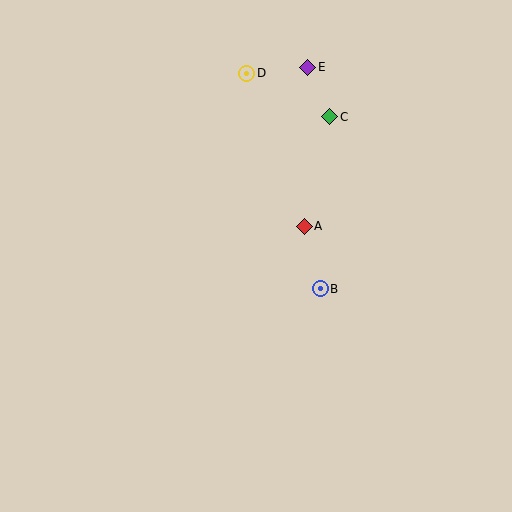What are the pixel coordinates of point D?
Point D is at (247, 73).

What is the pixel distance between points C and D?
The distance between C and D is 93 pixels.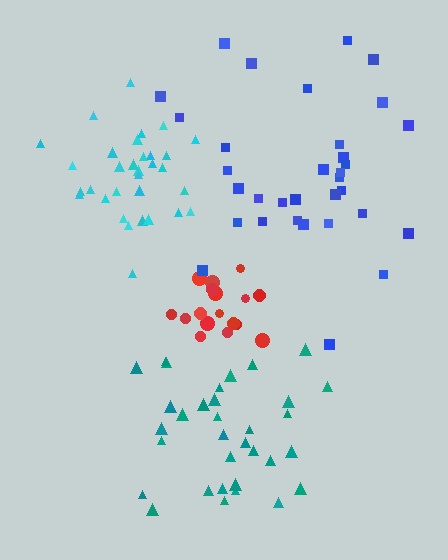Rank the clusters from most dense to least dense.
red, cyan, teal, blue.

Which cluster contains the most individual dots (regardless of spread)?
Blue (33).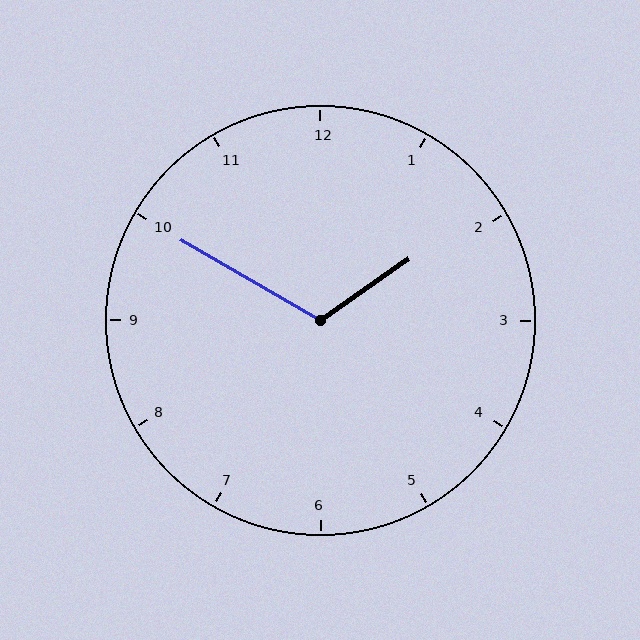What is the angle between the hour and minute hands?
Approximately 115 degrees.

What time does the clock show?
1:50.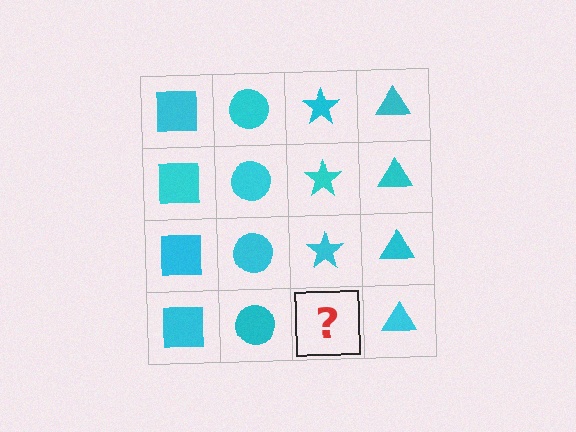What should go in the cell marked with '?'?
The missing cell should contain a cyan star.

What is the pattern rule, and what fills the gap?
The rule is that each column has a consistent shape. The gap should be filled with a cyan star.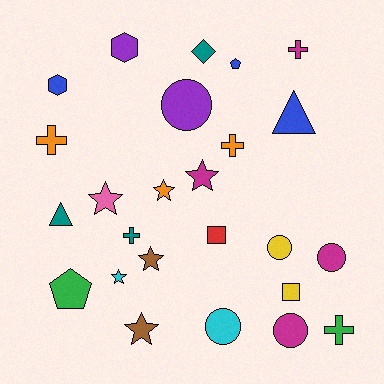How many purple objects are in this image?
There are 2 purple objects.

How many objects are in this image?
There are 25 objects.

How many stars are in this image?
There are 6 stars.